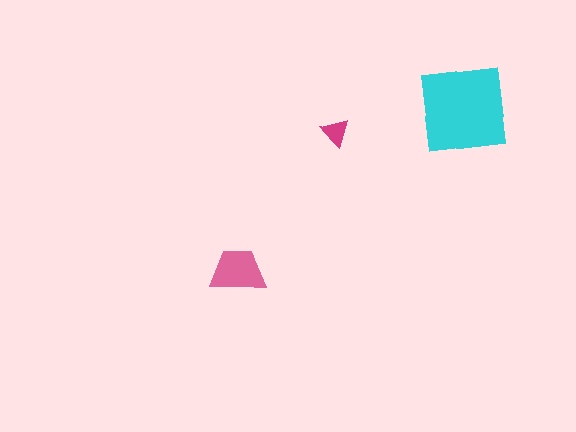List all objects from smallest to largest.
The magenta triangle, the pink trapezoid, the cyan square.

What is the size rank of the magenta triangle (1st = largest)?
3rd.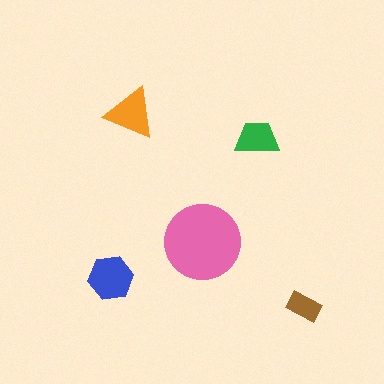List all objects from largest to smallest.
The pink circle, the blue hexagon, the orange triangle, the green trapezoid, the brown rectangle.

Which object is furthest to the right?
The brown rectangle is rightmost.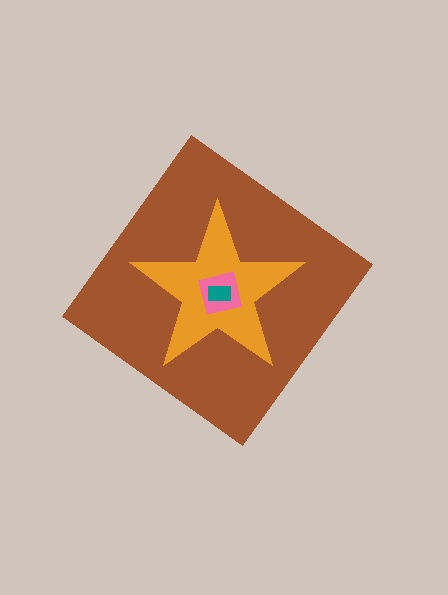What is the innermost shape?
The teal rectangle.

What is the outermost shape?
The brown diamond.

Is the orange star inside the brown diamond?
Yes.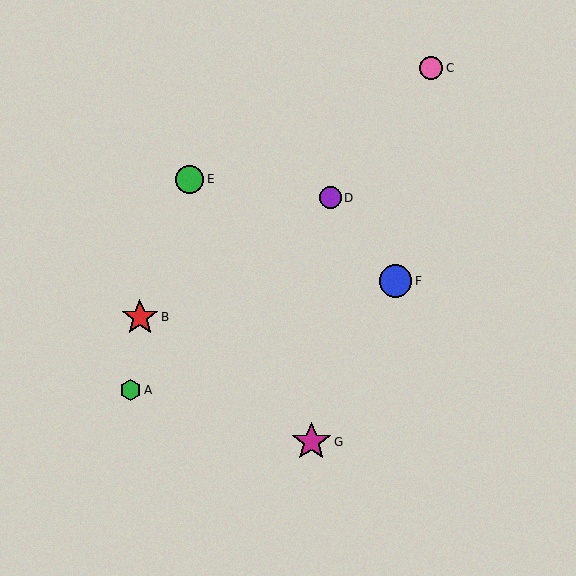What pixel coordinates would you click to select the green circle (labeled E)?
Click at (190, 179) to select the green circle E.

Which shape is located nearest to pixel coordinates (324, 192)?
The purple circle (labeled D) at (330, 198) is nearest to that location.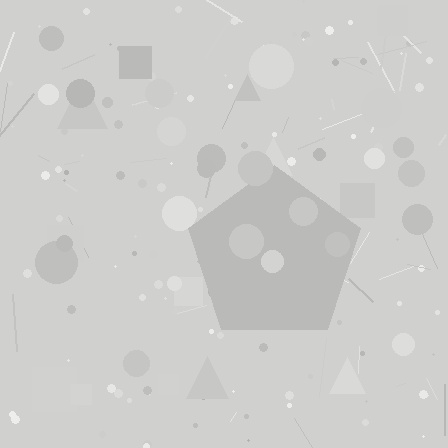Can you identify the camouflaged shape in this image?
The camouflaged shape is a pentagon.